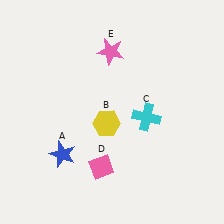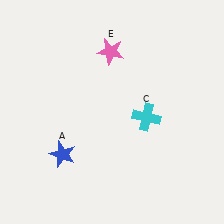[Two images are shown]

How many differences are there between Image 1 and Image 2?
There are 2 differences between the two images.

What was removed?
The yellow hexagon (B), the pink diamond (D) were removed in Image 2.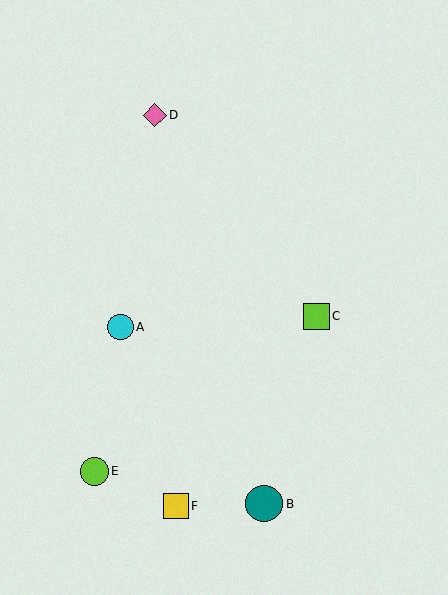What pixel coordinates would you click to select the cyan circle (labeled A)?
Click at (121, 327) to select the cyan circle A.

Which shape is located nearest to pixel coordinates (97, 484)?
The lime circle (labeled E) at (94, 471) is nearest to that location.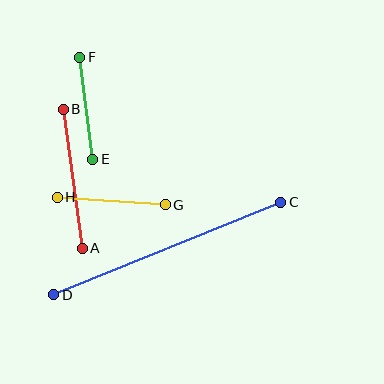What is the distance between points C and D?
The distance is approximately 245 pixels.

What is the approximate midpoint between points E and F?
The midpoint is at approximately (86, 108) pixels.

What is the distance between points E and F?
The distance is approximately 103 pixels.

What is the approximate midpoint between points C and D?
The midpoint is at approximately (167, 249) pixels.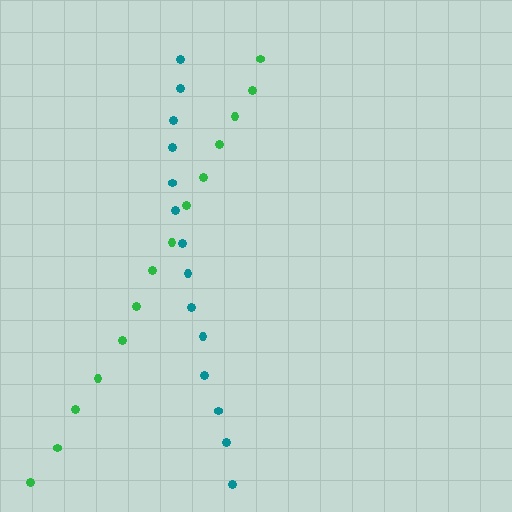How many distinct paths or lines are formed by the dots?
There are 2 distinct paths.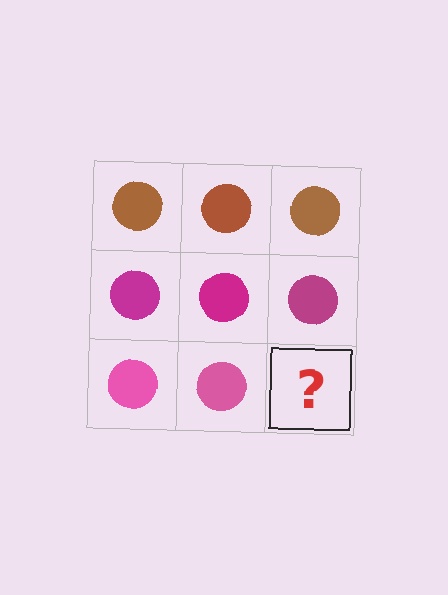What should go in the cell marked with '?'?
The missing cell should contain a pink circle.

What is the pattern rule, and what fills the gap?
The rule is that each row has a consistent color. The gap should be filled with a pink circle.